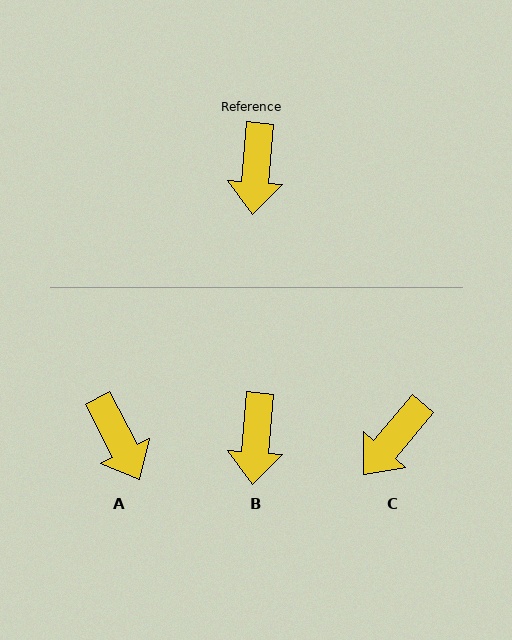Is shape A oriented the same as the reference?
No, it is off by about 32 degrees.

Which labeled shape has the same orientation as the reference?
B.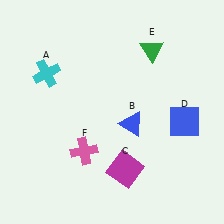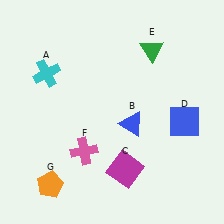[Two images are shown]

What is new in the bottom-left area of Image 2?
An orange pentagon (G) was added in the bottom-left area of Image 2.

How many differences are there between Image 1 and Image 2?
There is 1 difference between the two images.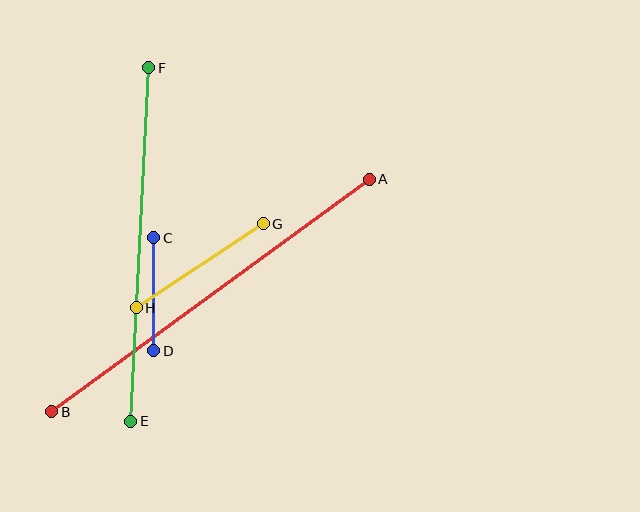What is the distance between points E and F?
The distance is approximately 354 pixels.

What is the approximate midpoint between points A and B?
The midpoint is at approximately (211, 296) pixels.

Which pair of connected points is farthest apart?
Points A and B are farthest apart.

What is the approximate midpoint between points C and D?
The midpoint is at approximately (154, 294) pixels.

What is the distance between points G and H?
The distance is approximately 152 pixels.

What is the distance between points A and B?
The distance is approximately 393 pixels.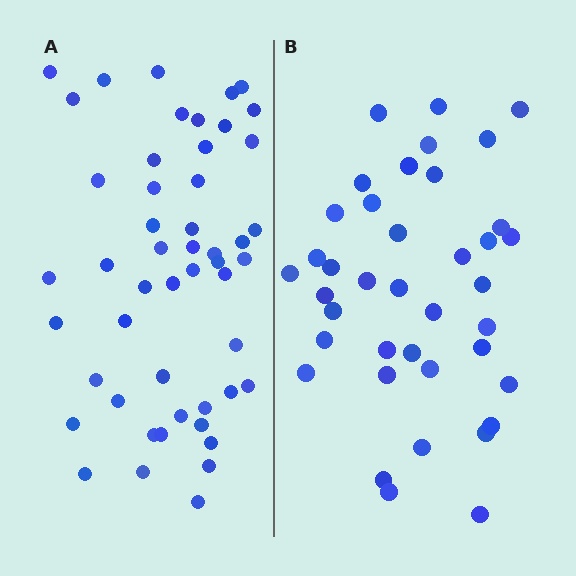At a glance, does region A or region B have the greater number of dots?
Region A (the left region) has more dots.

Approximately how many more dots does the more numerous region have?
Region A has roughly 12 or so more dots than region B.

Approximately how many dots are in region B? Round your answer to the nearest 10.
About 40 dots. (The exact count is 39, which rounds to 40.)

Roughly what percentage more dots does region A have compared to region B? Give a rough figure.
About 30% more.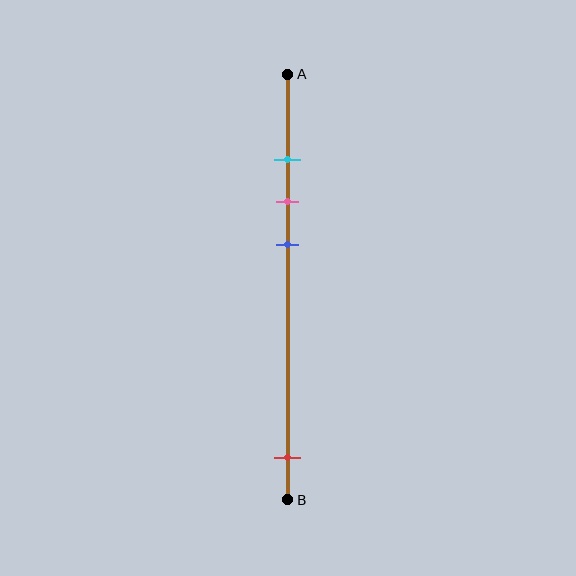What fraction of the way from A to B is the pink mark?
The pink mark is approximately 30% (0.3) of the way from A to B.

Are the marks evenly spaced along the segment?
No, the marks are not evenly spaced.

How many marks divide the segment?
There are 4 marks dividing the segment.